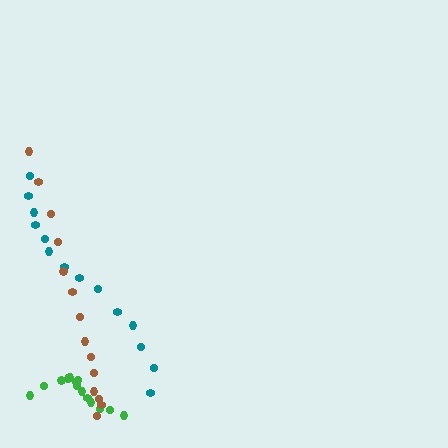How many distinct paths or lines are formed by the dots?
There are 3 distinct paths.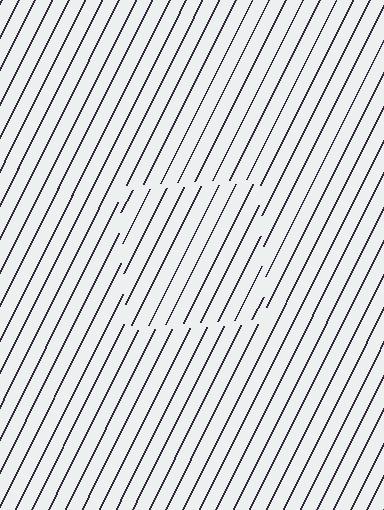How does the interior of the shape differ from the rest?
The interior of the shape contains the same grating, shifted by half a period — the contour is defined by the phase discontinuity where line-ends from the inner and outer gratings abut.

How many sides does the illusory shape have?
4 sides — the line-ends trace a square.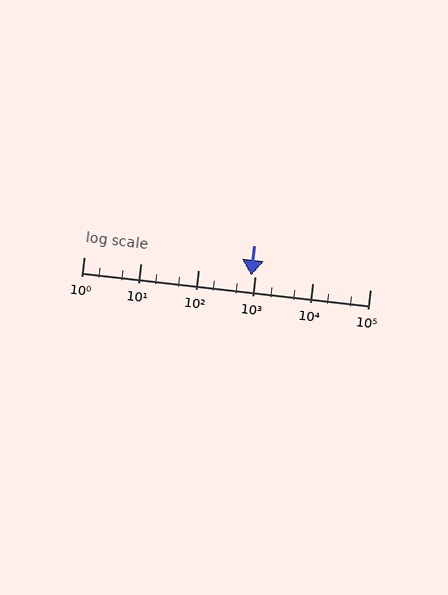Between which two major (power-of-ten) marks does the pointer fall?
The pointer is between 100 and 1000.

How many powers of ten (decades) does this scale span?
The scale spans 5 decades, from 1 to 100000.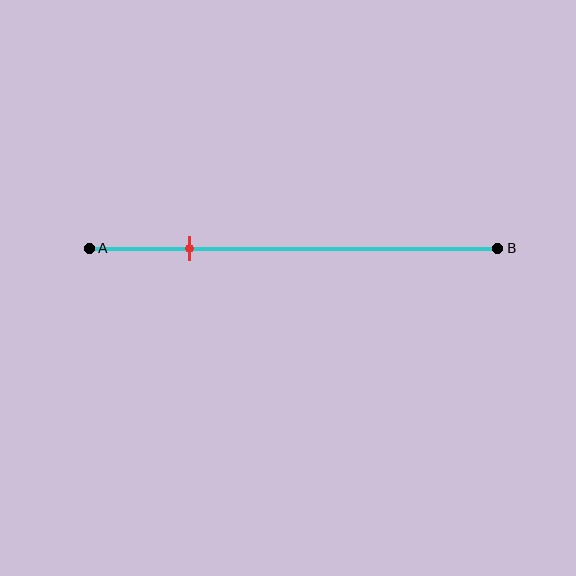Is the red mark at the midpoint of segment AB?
No, the mark is at about 25% from A, not at the 50% midpoint.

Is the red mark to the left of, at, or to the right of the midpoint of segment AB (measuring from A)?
The red mark is to the left of the midpoint of segment AB.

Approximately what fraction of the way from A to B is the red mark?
The red mark is approximately 25% of the way from A to B.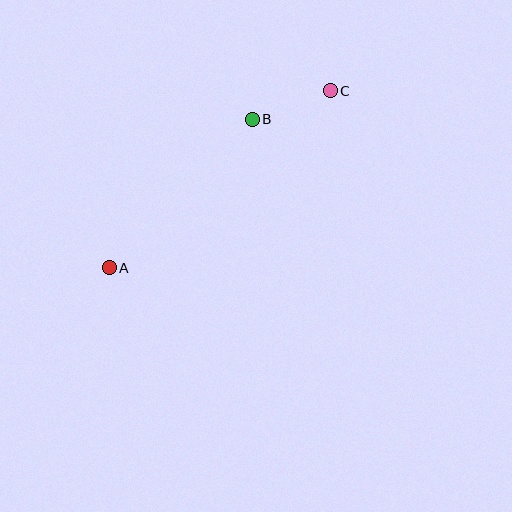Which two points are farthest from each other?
Points A and C are farthest from each other.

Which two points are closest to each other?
Points B and C are closest to each other.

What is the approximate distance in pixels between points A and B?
The distance between A and B is approximately 206 pixels.